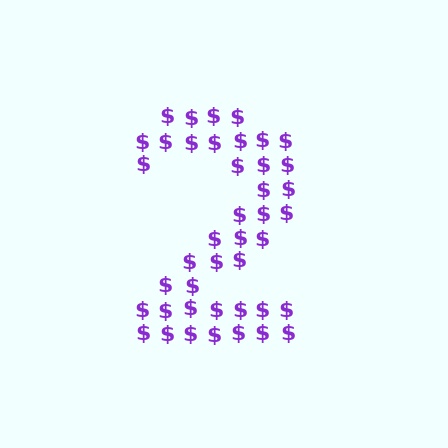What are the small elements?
The small elements are dollar signs.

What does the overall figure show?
The overall figure shows the digit 2.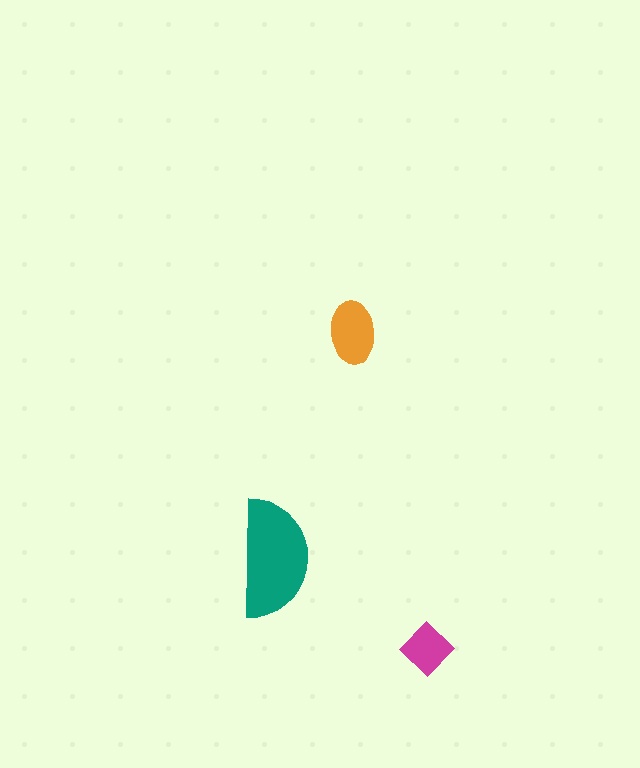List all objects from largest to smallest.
The teal semicircle, the orange ellipse, the magenta diamond.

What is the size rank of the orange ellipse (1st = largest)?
2nd.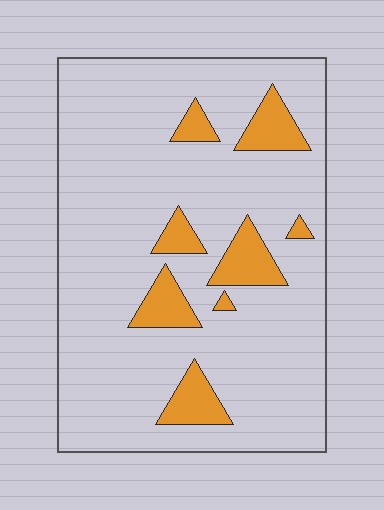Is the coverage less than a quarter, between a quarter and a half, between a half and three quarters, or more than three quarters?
Less than a quarter.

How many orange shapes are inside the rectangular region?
8.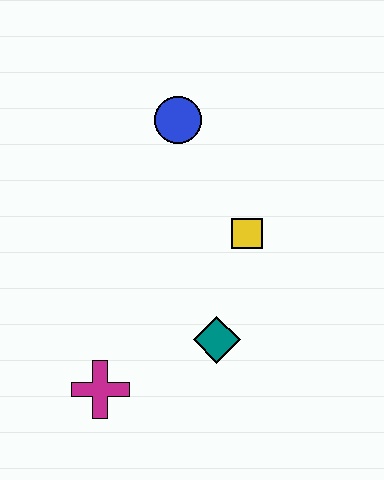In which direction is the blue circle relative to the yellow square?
The blue circle is above the yellow square.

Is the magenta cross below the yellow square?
Yes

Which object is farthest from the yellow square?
The magenta cross is farthest from the yellow square.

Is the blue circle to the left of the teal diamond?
Yes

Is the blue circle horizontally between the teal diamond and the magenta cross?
Yes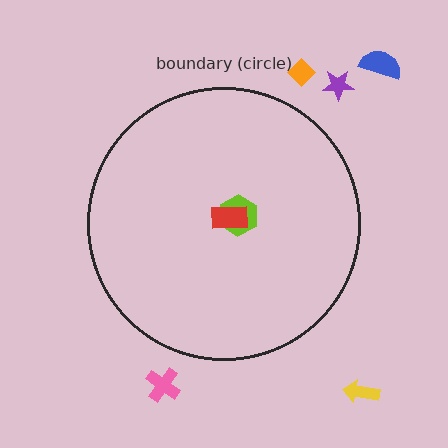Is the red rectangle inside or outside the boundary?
Inside.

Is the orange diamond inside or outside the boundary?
Outside.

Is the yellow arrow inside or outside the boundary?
Outside.